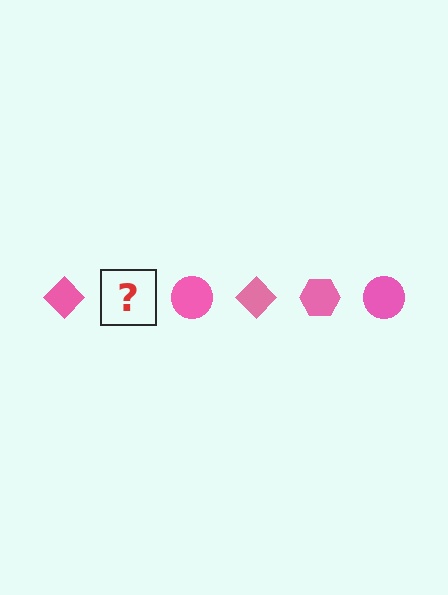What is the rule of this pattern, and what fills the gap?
The rule is that the pattern cycles through diamond, hexagon, circle shapes in pink. The gap should be filled with a pink hexagon.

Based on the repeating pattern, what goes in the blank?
The blank should be a pink hexagon.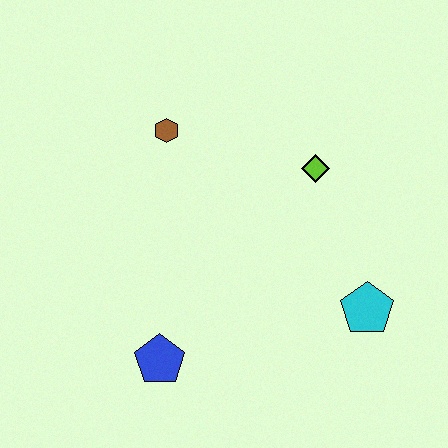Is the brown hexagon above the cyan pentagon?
Yes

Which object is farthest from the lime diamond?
The blue pentagon is farthest from the lime diamond.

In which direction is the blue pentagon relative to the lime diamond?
The blue pentagon is below the lime diamond.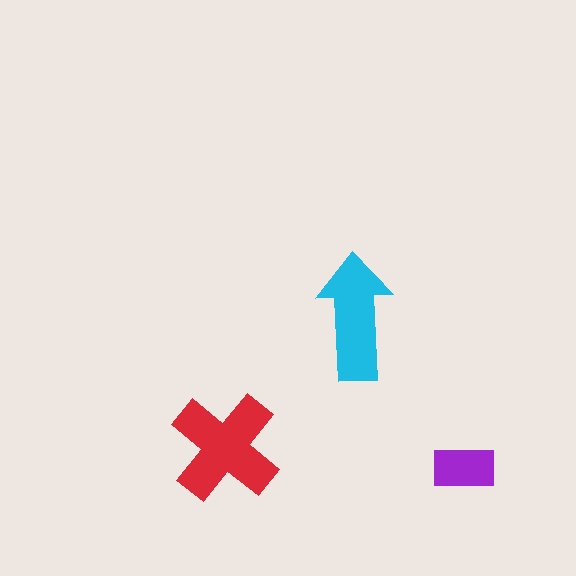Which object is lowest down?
The purple rectangle is bottommost.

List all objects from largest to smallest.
The red cross, the cyan arrow, the purple rectangle.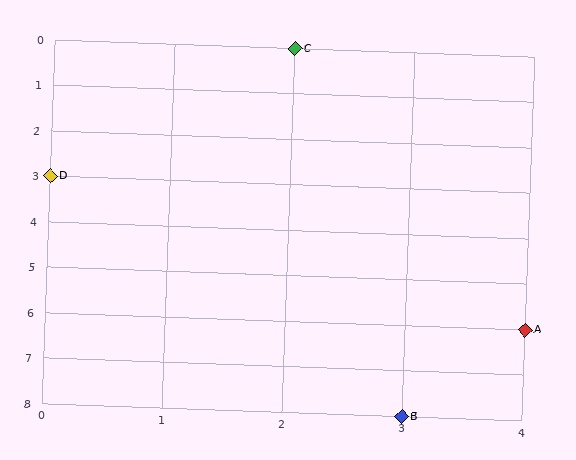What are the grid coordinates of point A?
Point A is at grid coordinates (4, 6).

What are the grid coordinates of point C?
Point C is at grid coordinates (2, 0).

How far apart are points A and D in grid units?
Points A and D are 4 columns and 3 rows apart (about 5.0 grid units diagonally).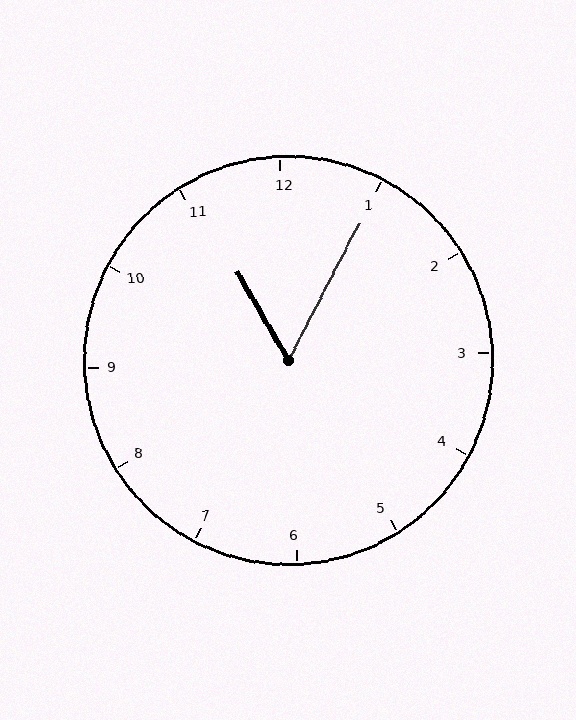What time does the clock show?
11:05.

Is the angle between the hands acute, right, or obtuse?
It is acute.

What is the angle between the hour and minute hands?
Approximately 58 degrees.